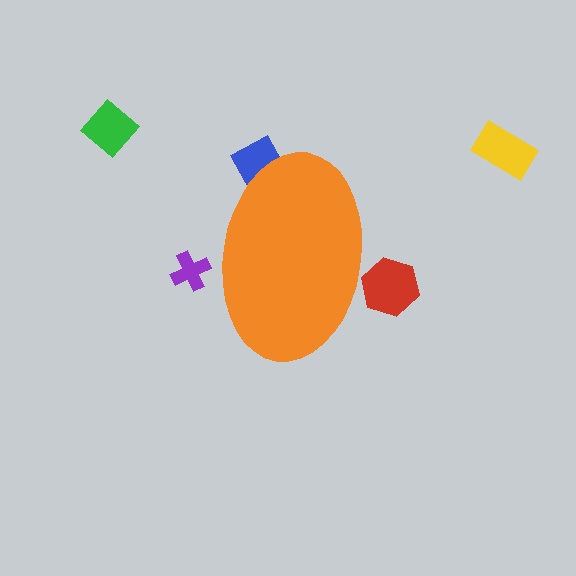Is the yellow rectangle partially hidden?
No, the yellow rectangle is fully visible.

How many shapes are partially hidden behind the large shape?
3 shapes are partially hidden.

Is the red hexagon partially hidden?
Yes, the red hexagon is partially hidden behind the orange ellipse.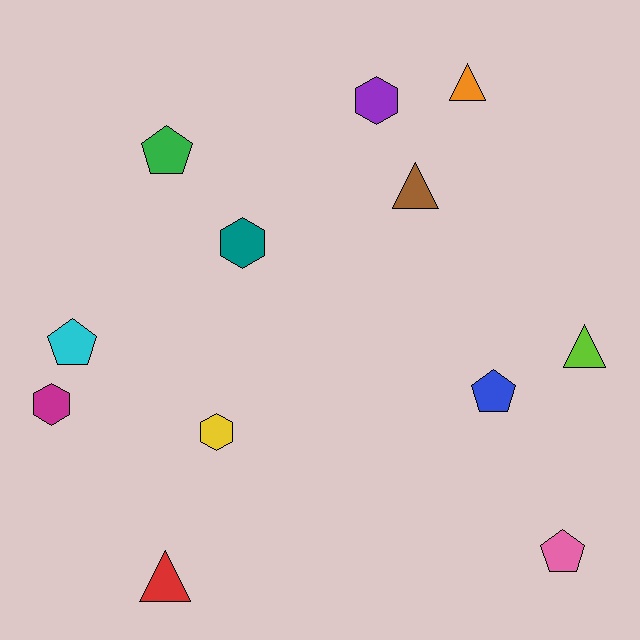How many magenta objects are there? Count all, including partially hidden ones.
There is 1 magenta object.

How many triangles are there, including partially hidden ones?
There are 4 triangles.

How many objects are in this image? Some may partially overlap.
There are 12 objects.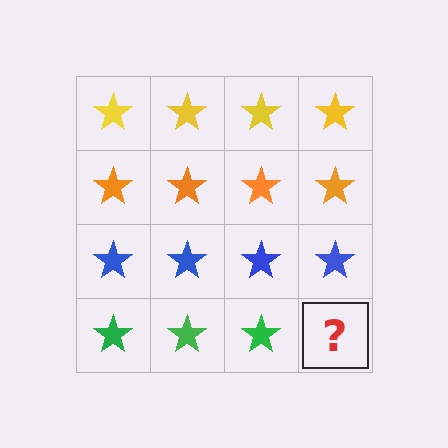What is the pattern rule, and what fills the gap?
The rule is that each row has a consistent color. The gap should be filled with a green star.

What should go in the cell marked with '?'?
The missing cell should contain a green star.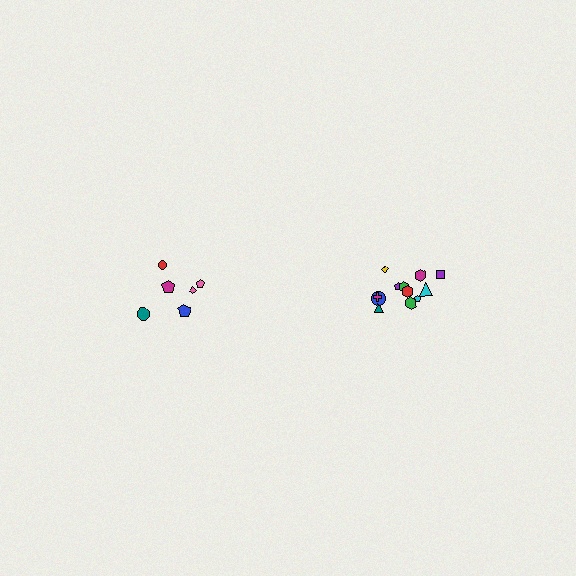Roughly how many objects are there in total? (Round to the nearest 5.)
Roughly 20 objects in total.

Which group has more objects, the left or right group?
The right group.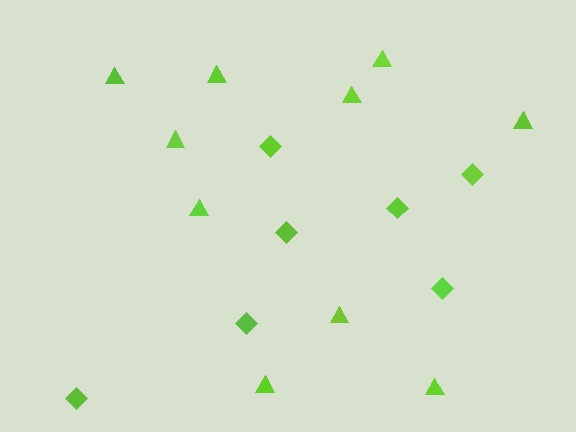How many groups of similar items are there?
There are 2 groups: one group of triangles (10) and one group of diamonds (7).